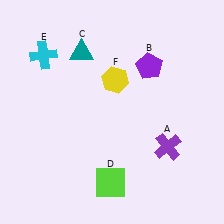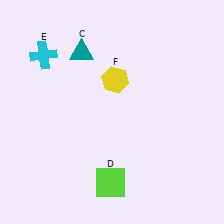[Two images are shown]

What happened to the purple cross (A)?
The purple cross (A) was removed in Image 2. It was in the bottom-right area of Image 1.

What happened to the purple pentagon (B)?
The purple pentagon (B) was removed in Image 2. It was in the top-right area of Image 1.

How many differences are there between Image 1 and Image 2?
There are 2 differences between the two images.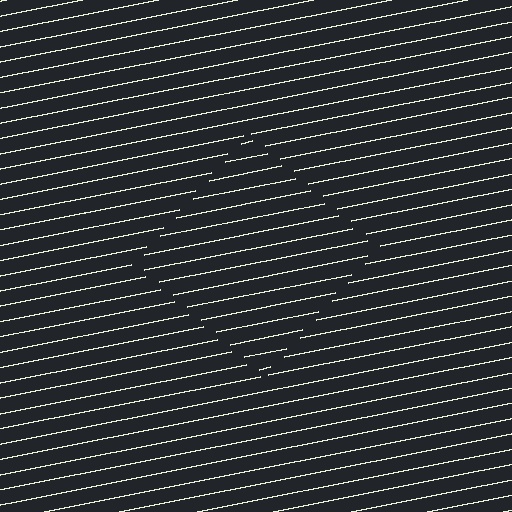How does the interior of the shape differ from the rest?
The interior of the shape contains the same grating, shifted by half a period — the contour is defined by the phase discontinuity where line-ends from the inner and outer gratings abut.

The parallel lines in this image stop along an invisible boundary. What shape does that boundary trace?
An illusory square. The interior of the shape contains the same grating, shifted by half a period — the contour is defined by the phase discontinuity where line-ends from the inner and outer gratings abut.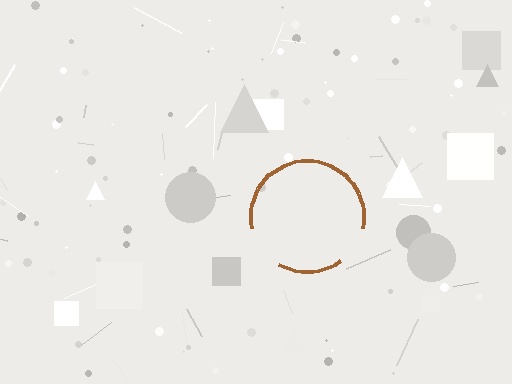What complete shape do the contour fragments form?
The contour fragments form a circle.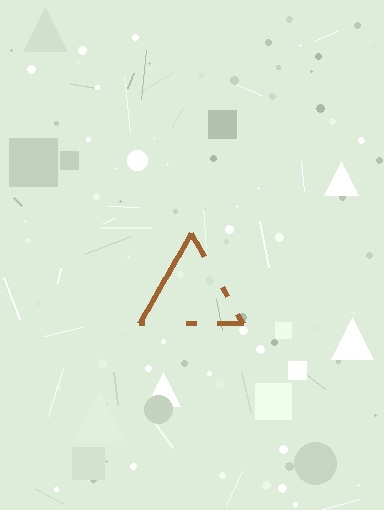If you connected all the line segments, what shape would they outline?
They would outline a triangle.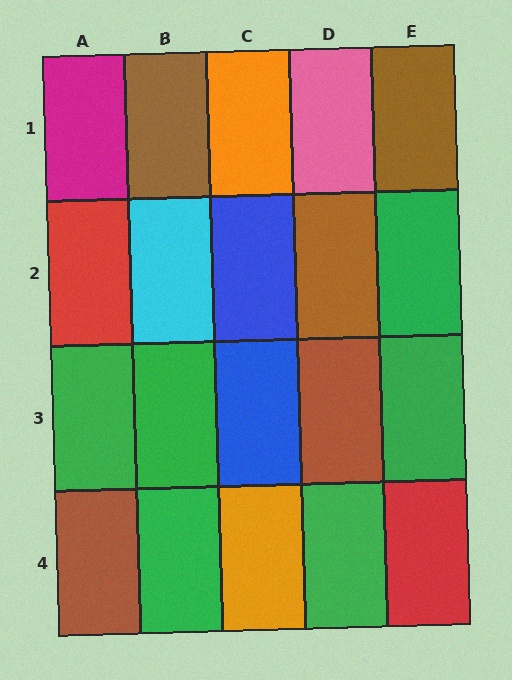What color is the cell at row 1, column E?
Brown.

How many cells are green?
6 cells are green.